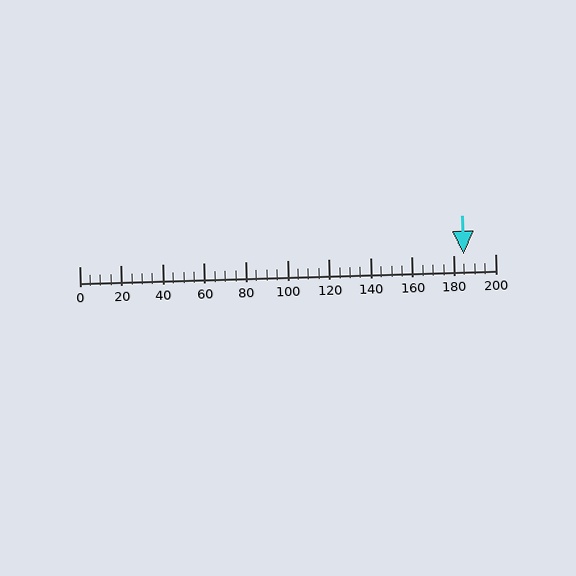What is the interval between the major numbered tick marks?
The major tick marks are spaced 20 units apart.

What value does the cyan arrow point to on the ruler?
The cyan arrow points to approximately 185.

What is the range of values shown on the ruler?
The ruler shows values from 0 to 200.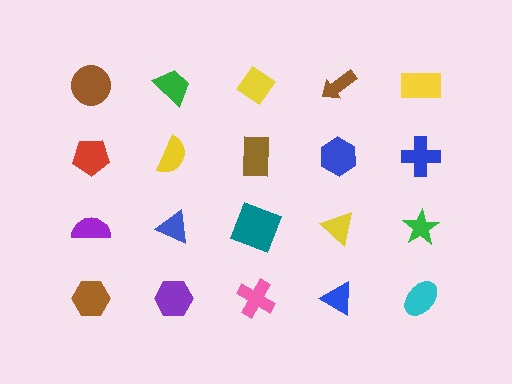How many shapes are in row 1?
5 shapes.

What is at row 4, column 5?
A cyan ellipse.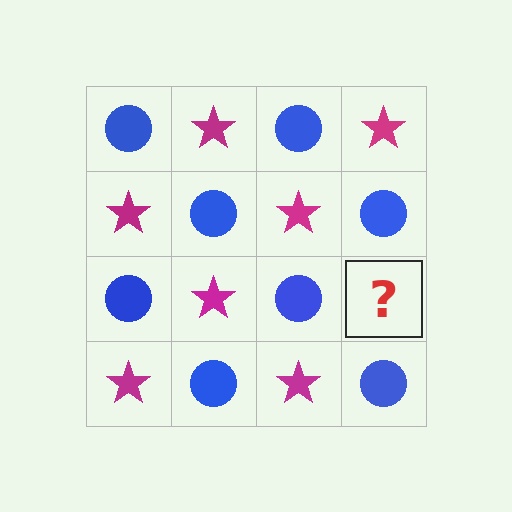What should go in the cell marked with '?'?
The missing cell should contain a magenta star.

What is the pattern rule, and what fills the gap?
The rule is that it alternates blue circle and magenta star in a checkerboard pattern. The gap should be filled with a magenta star.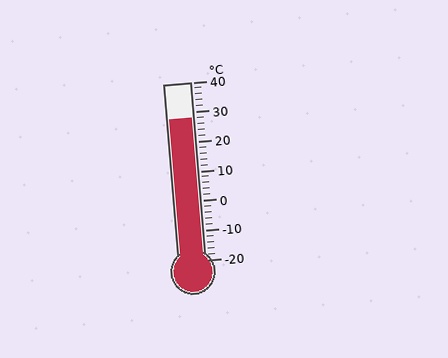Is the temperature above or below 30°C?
The temperature is below 30°C.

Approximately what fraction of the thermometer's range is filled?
The thermometer is filled to approximately 80% of its range.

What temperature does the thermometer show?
The thermometer shows approximately 28°C.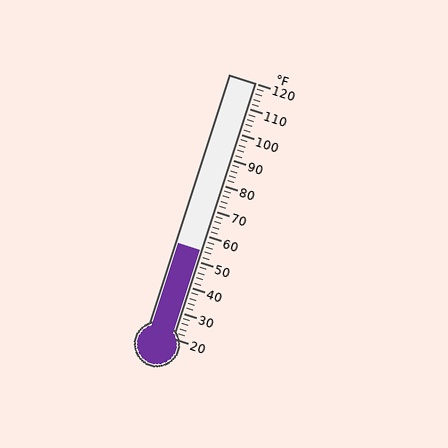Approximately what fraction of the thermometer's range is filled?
The thermometer is filled to approximately 35% of its range.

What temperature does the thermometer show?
The thermometer shows approximately 54°F.